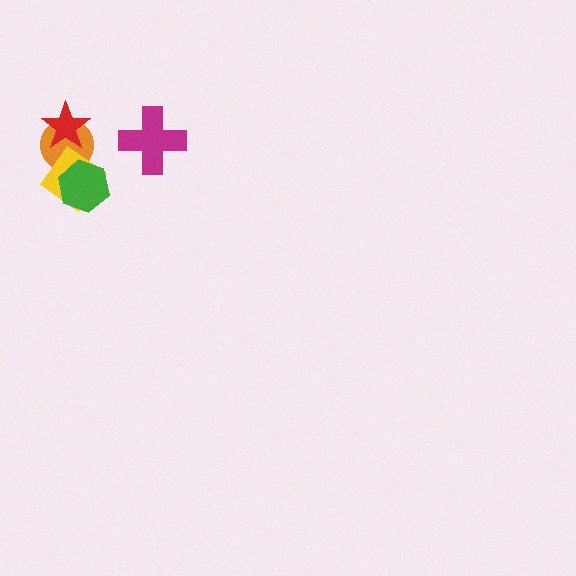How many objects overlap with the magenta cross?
0 objects overlap with the magenta cross.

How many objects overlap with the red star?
2 objects overlap with the red star.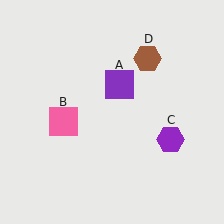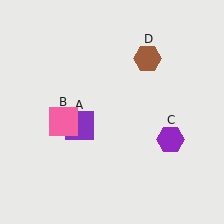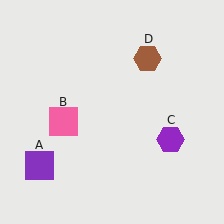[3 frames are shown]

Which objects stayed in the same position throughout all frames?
Pink square (object B) and purple hexagon (object C) and brown hexagon (object D) remained stationary.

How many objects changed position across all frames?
1 object changed position: purple square (object A).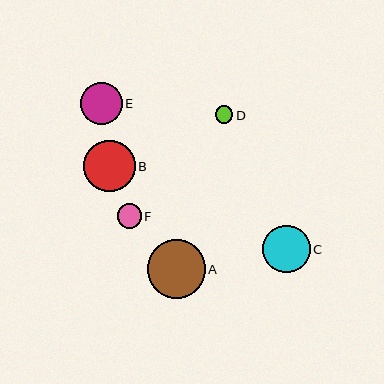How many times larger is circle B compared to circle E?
Circle B is approximately 1.2 times the size of circle E.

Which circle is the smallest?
Circle D is the smallest with a size of approximately 17 pixels.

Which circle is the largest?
Circle A is the largest with a size of approximately 58 pixels.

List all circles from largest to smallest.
From largest to smallest: A, B, C, E, F, D.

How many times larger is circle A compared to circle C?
Circle A is approximately 1.2 times the size of circle C.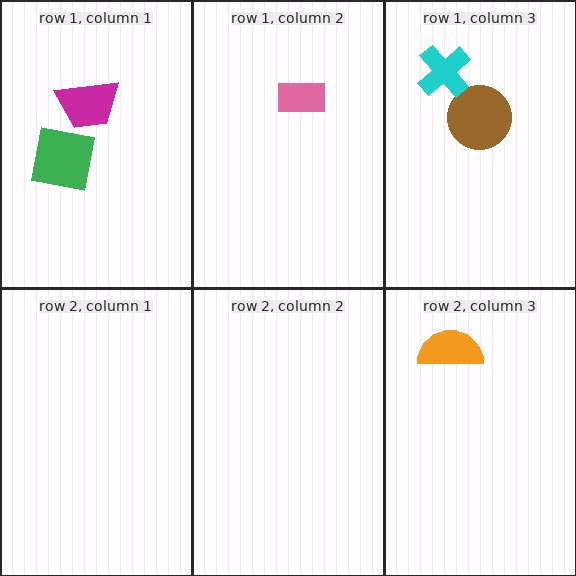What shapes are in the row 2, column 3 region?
The orange semicircle.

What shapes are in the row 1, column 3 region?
The brown circle, the cyan cross.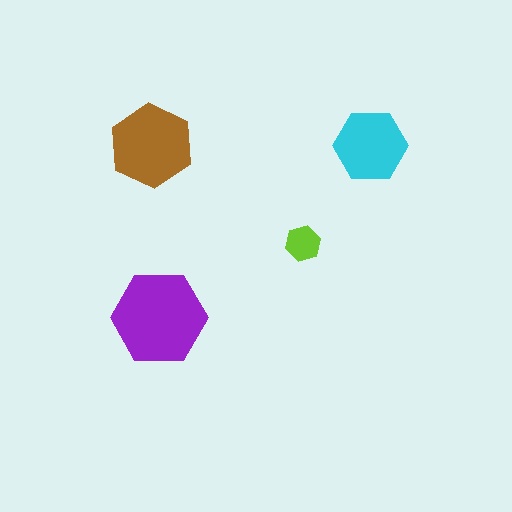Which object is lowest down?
The purple hexagon is bottommost.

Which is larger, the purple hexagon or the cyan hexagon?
The purple one.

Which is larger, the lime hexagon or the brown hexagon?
The brown one.